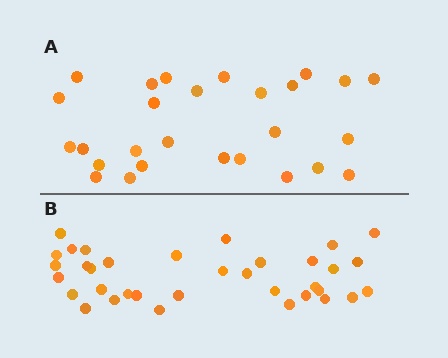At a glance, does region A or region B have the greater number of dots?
Region B (the bottom region) has more dots.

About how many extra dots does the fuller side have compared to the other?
Region B has roughly 8 or so more dots than region A.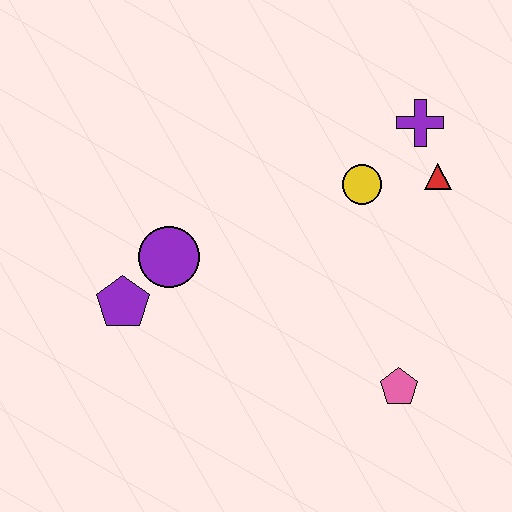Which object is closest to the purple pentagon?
The purple circle is closest to the purple pentagon.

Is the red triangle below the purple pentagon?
No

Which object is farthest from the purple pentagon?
The purple cross is farthest from the purple pentagon.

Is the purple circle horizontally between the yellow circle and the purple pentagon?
Yes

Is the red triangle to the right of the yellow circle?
Yes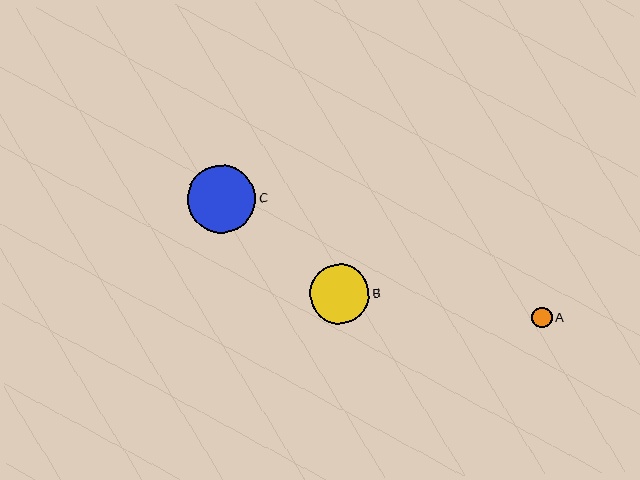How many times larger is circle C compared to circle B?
Circle C is approximately 1.1 times the size of circle B.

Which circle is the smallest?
Circle A is the smallest with a size of approximately 21 pixels.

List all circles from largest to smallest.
From largest to smallest: C, B, A.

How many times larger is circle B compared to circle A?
Circle B is approximately 2.9 times the size of circle A.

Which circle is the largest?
Circle C is the largest with a size of approximately 68 pixels.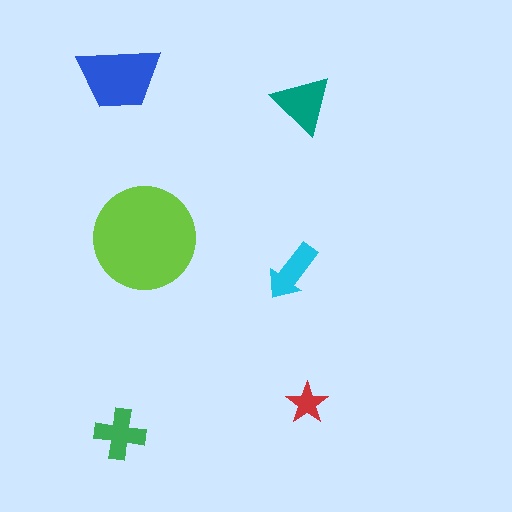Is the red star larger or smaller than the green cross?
Smaller.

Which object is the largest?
The lime circle.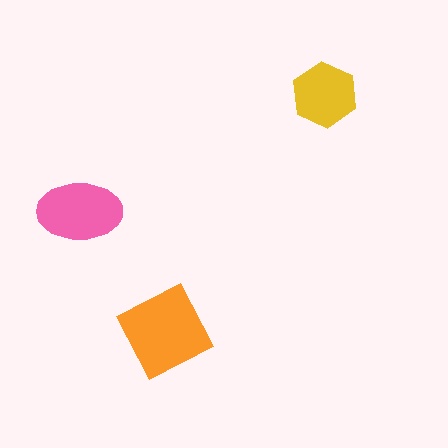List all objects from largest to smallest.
The orange square, the pink ellipse, the yellow hexagon.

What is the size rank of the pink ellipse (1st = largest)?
2nd.